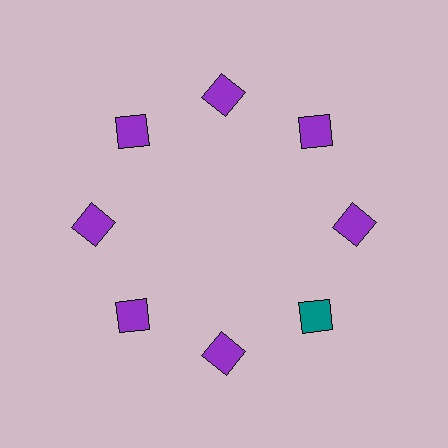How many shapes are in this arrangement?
There are 8 shapes arranged in a ring pattern.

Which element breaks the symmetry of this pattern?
The teal square at roughly the 4 o'clock position breaks the symmetry. All other shapes are purple squares.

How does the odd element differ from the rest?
It has a different color: teal instead of purple.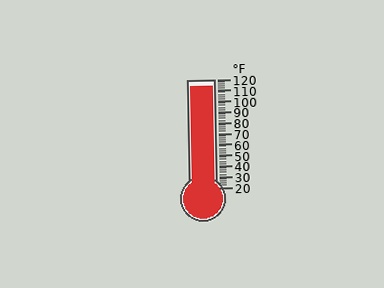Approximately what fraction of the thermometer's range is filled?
The thermometer is filled to approximately 95% of its range.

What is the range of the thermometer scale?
The thermometer scale ranges from 20°F to 120°F.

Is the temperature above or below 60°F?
The temperature is above 60°F.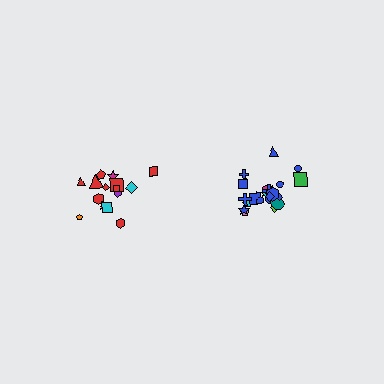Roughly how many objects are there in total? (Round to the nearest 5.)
Roughly 40 objects in total.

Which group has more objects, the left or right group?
The right group.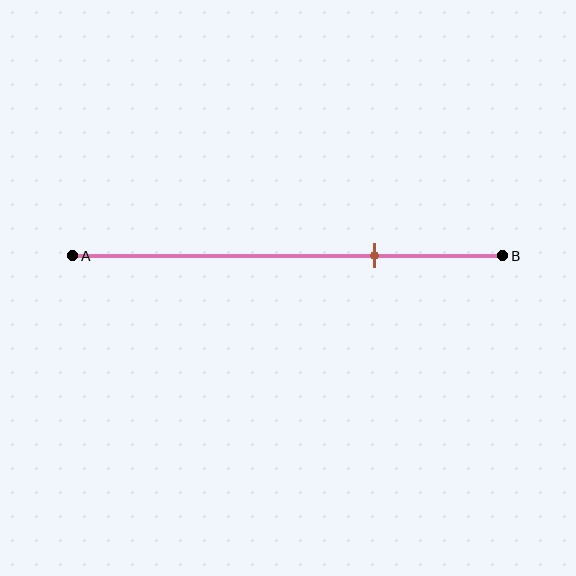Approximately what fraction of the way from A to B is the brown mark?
The brown mark is approximately 70% of the way from A to B.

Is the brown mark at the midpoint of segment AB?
No, the mark is at about 70% from A, not at the 50% midpoint.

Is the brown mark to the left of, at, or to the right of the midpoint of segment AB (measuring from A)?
The brown mark is to the right of the midpoint of segment AB.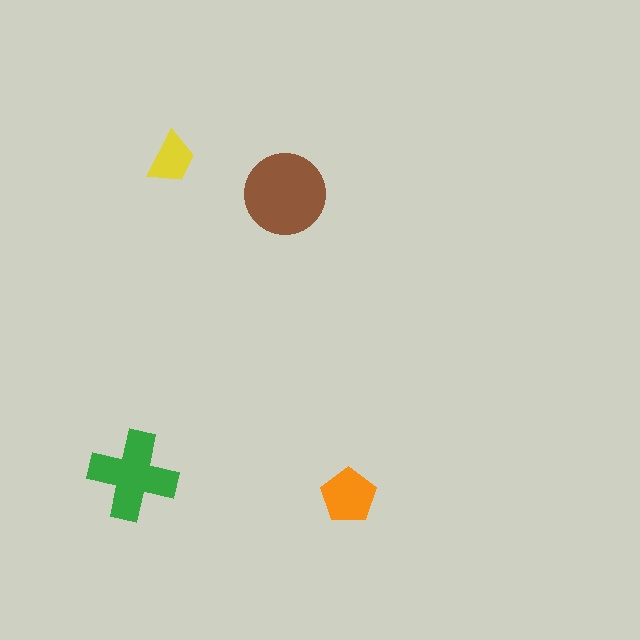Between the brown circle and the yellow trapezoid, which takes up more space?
The brown circle.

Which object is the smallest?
The yellow trapezoid.